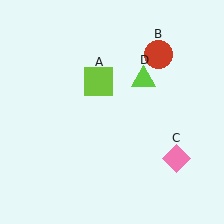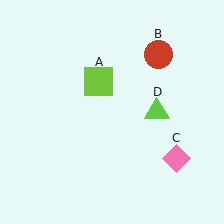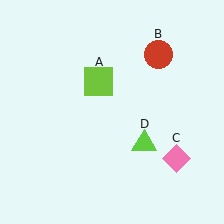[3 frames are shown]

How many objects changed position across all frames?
1 object changed position: lime triangle (object D).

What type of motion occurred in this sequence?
The lime triangle (object D) rotated clockwise around the center of the scene.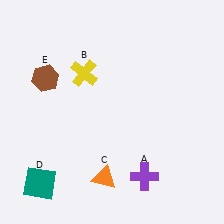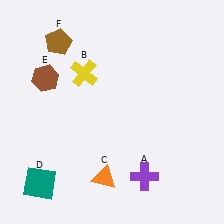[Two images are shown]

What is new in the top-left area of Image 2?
A brown pentagon (F) was added in the top-left area of Image 2.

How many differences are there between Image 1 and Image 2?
There is 1 difference between the two images.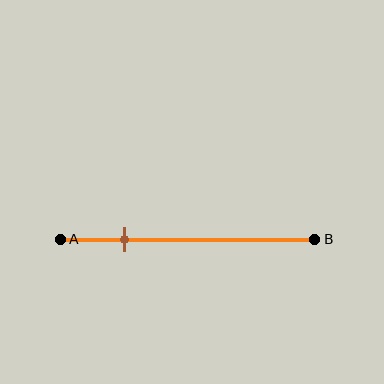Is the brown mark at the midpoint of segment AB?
No, the mark is at about 25% from A, not at the 50% midpoint.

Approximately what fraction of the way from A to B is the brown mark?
The brown mark is approximately 25% of the way from A to B.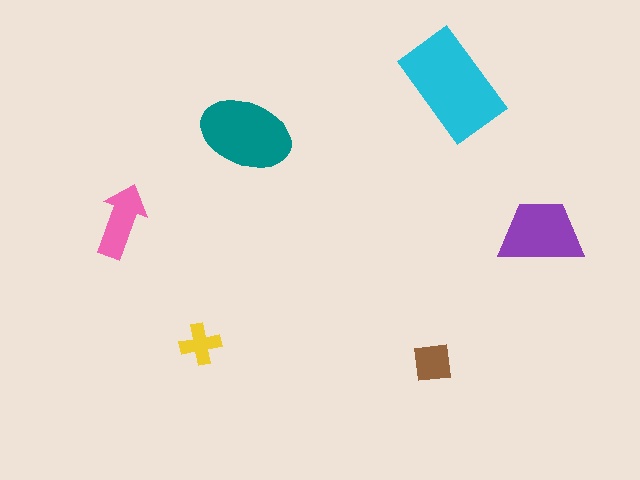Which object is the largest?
The cyan rectangle.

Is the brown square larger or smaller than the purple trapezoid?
Smaller.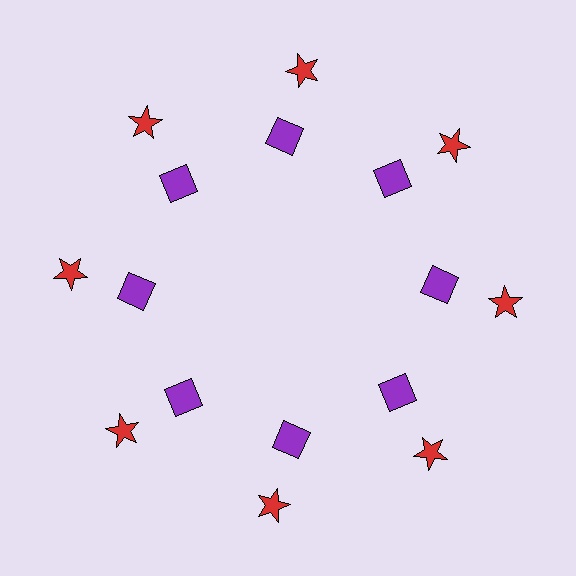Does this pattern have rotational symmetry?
Yes, this pattern has 8-fold rotational symmetry. It looks the same after rotating 45 degrees around the center.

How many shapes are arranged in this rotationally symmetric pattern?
There are 16 shapes, arranged in 8 groups of 2.